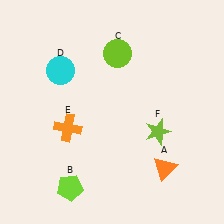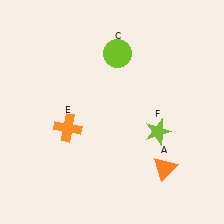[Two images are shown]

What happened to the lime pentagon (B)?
The lime pentagon (B) was removed in Image 2. It was in the bottom-left area of Image 1.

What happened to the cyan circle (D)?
The cyan circle (D) was removed in Image 2. It was in the top-left area of Image 1.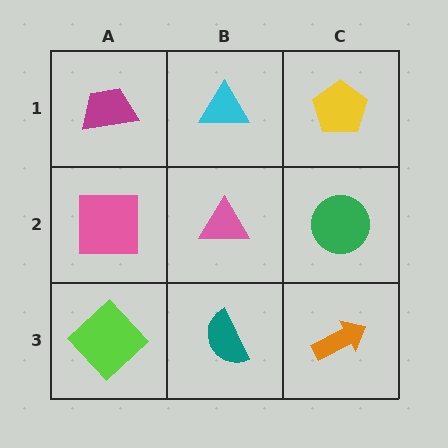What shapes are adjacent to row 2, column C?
A yellow pentagon (row 1, column C), an orange arrow (row 3, column C), a pink triangle (row 2, column B).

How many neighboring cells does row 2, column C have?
3.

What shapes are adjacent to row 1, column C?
A green circle (row 2, column C), a cyan triangle (row 1, column B).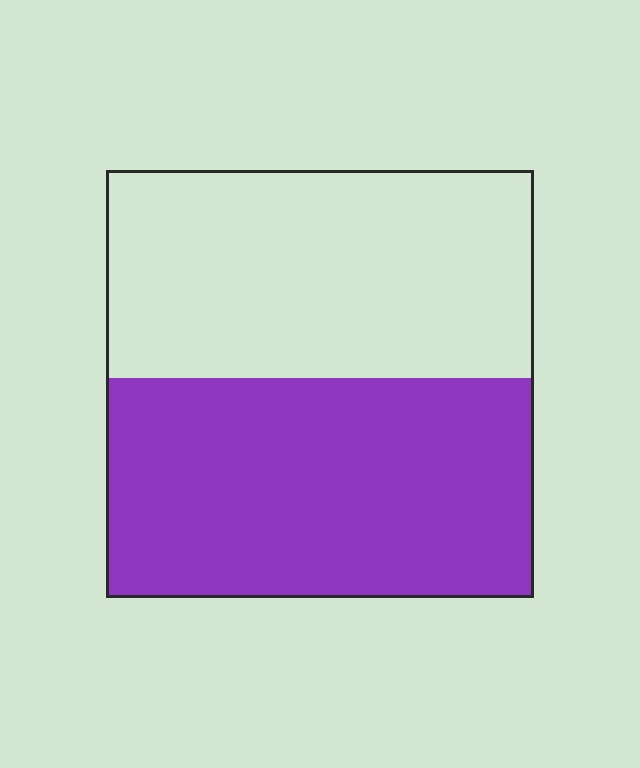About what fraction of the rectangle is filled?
About one half (1/2).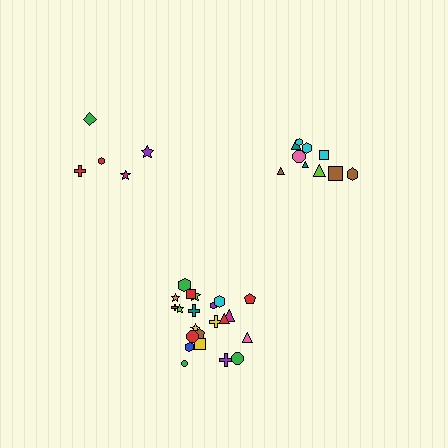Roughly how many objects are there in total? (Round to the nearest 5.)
Roughly 35 objects in total.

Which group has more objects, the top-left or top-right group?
The top-right group.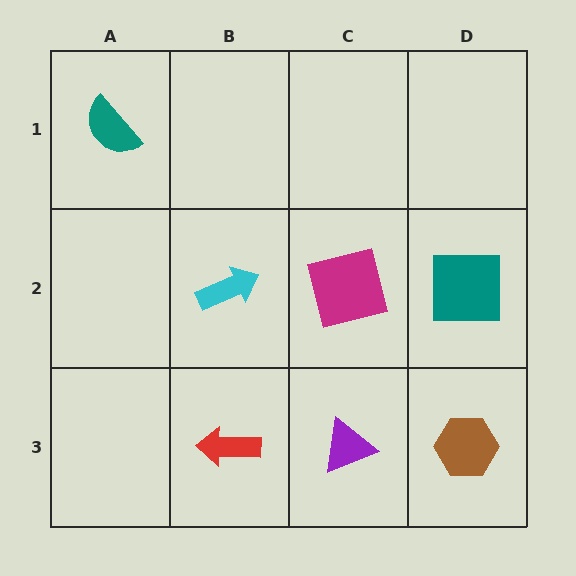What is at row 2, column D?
A teal square.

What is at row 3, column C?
A purple triangle.